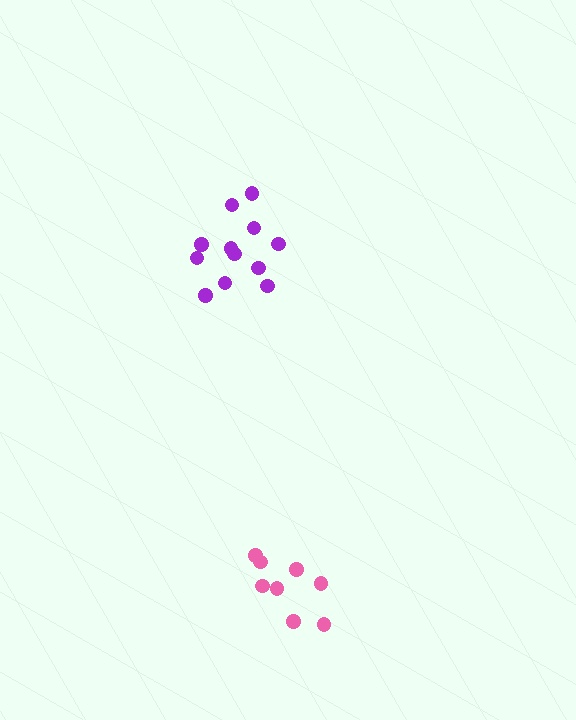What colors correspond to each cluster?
The clusters are colored: pink, purple.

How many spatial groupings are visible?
There are 2 spatial groupings.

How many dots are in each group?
Group 1: 8 dots, Group 2: 12 dots (20 total).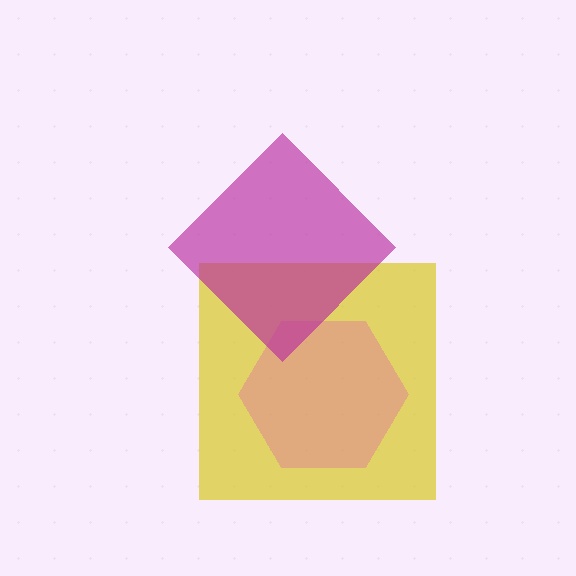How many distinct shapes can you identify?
There are 3 distinct shapes: a yellow square, a pink hexagon, a magenta diamond.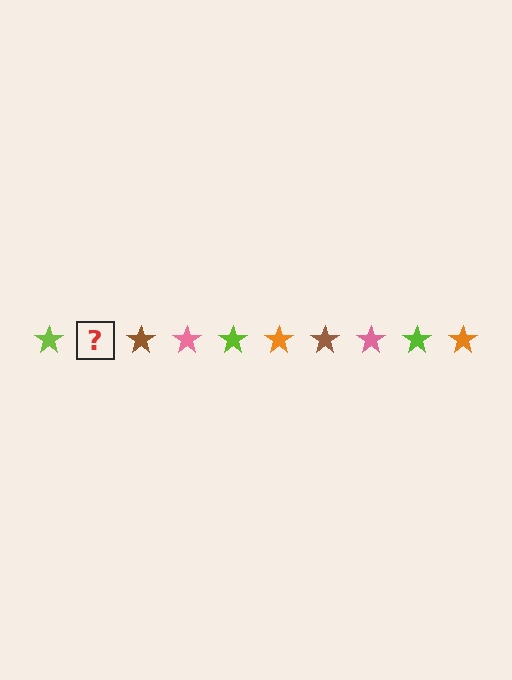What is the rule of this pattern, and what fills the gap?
The rule is that the pattern cycles through lime, orange, brown, pink stars. The gap should be filled with an orange star.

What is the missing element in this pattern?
The missing element is an orange star.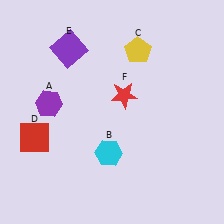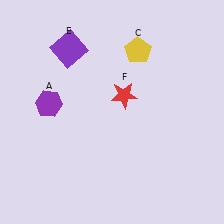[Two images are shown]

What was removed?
The red square (D), the cyan hexagon (B) were removed in Image 2.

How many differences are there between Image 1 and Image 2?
There are 2 differences between the two images.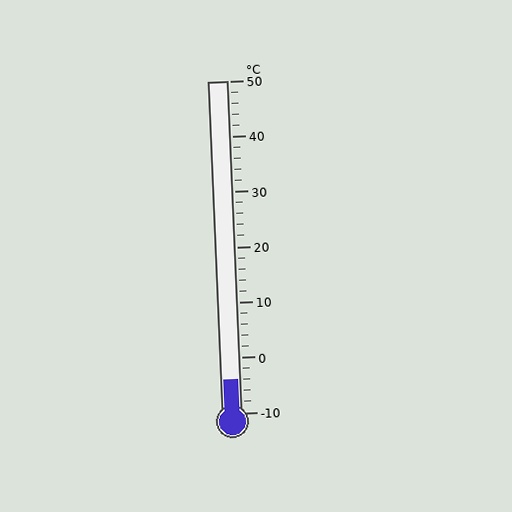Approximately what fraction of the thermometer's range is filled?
The thermometer is filled to approximately 10% of its range.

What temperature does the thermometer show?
The thermometer shows approximately -4°C.